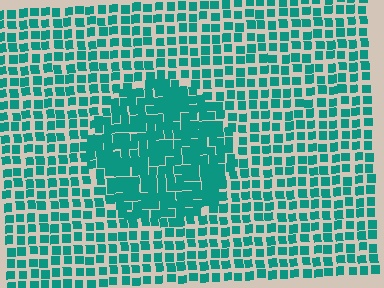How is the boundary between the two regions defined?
The boundary is defined by a change in element density (approximately 1.7x ratio). All elements are the same color, size, and shape.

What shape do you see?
I see a circle.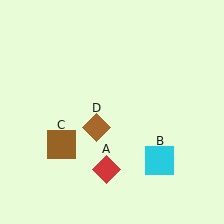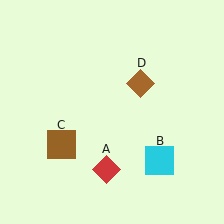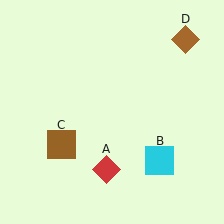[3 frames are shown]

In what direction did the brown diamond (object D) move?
The brown diamond (object D) moved up and to the right.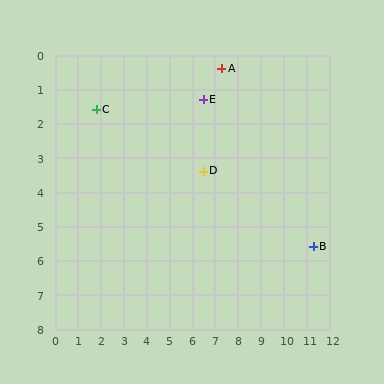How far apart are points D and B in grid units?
Points D and B are about 5.3 grid units apart.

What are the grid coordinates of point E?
Point E is at approximately (6.5, 1.3).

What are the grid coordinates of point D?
Point D is at approximately (6.5, 3.4).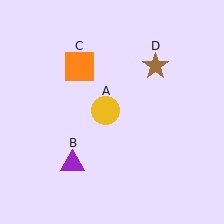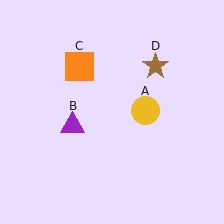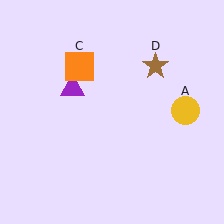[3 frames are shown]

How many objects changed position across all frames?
2 objects changed position: yellow circle (object A), purple triangle (object B).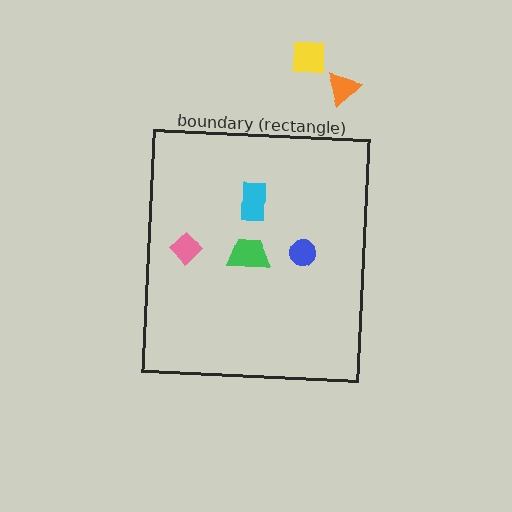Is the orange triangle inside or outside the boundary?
Outside.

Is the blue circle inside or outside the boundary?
Inside.